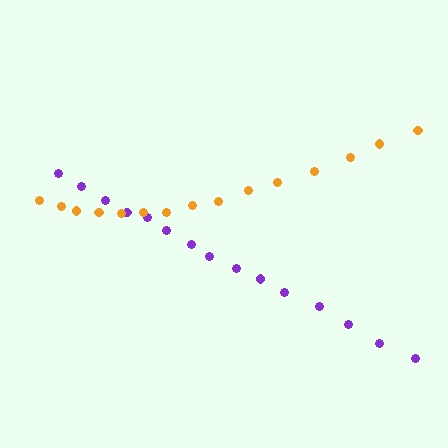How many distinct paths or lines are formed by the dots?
There are 2 distinct paths.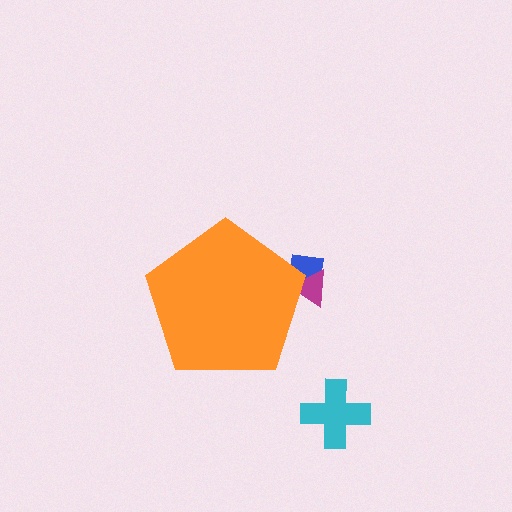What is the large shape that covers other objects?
An orange pentagon.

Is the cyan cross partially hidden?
No, the cyan cross is fully visible.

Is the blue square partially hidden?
Yes, the blue square is partially hidden behind the orange pentagon.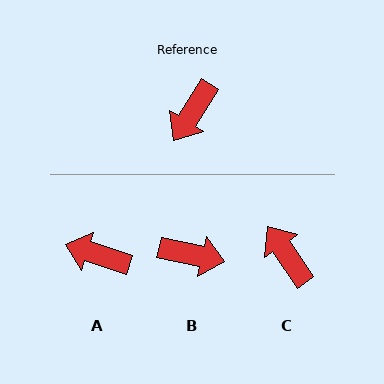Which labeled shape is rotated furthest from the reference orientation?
C, about 114 degrees away.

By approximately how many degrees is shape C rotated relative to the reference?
Approximately 114 degrees clockwise.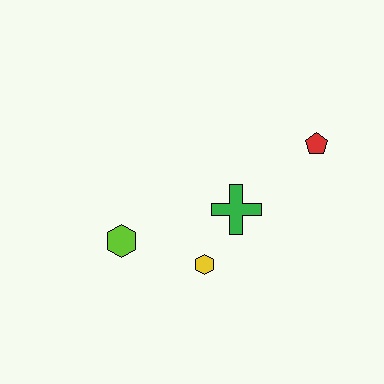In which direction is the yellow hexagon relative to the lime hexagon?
The yellow hexagon is to the right of the lime hexagon.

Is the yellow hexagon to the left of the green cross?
Yes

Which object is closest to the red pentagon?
The green cross is closest to the red pentagon.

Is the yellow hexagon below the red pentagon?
Yes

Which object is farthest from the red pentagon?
The lime hexagon is farthest from the red pentagon.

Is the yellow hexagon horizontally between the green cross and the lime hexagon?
Yes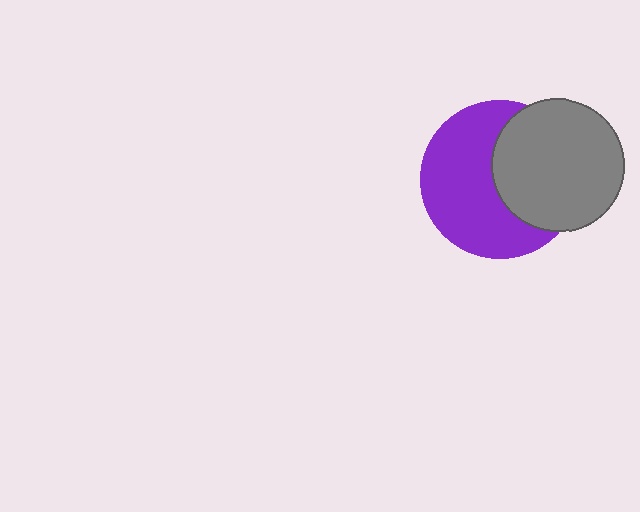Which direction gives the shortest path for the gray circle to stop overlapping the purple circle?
Moving right gives the shortest separation.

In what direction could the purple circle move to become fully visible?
The purple circle could move left. That would shift it out from behind the gray circle entirely.